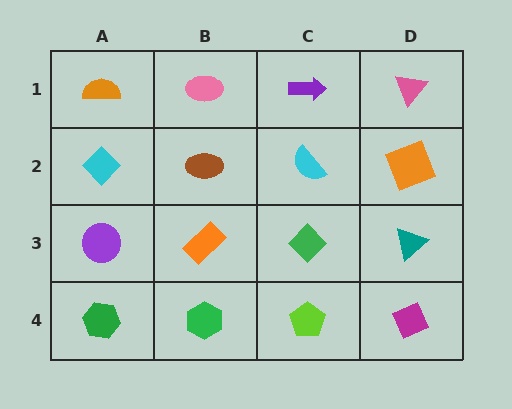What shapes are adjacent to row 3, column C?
A cyan semicircle (row 2, column C), a lime pentagon (row 4, column C), an orange rectangle (row 3, column B), a teal triangle (row 3, column D).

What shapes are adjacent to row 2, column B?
A pink ellipse (row 1, column B), an orange rectangle (row 3, column B), a cyan diamond (row 2, column A), a cyan semicircle (row 2, column C).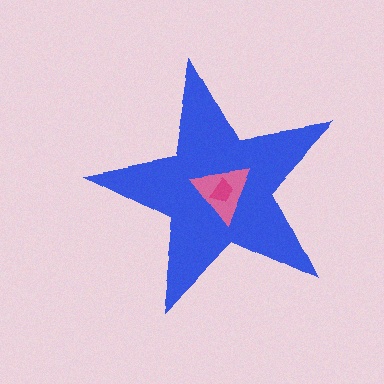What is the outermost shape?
The blue star.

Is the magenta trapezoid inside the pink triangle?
Yes.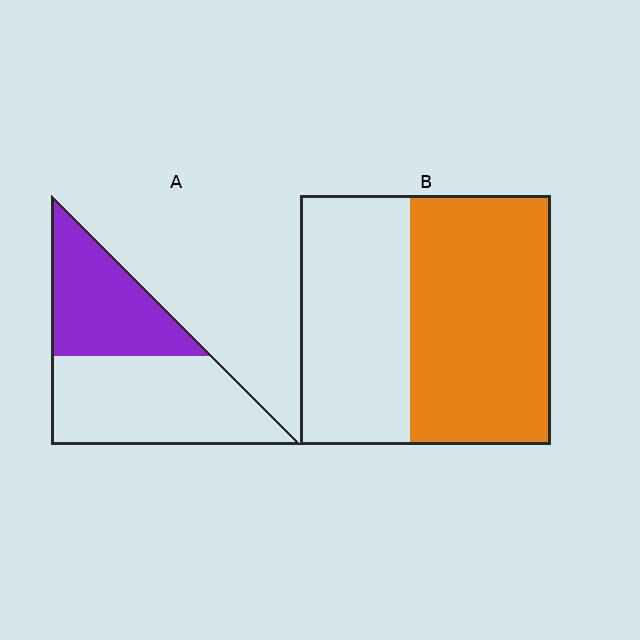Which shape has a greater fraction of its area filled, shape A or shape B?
Shape B.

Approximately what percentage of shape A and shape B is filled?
A is approximately 40% and B is approximately 55%.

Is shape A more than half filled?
No.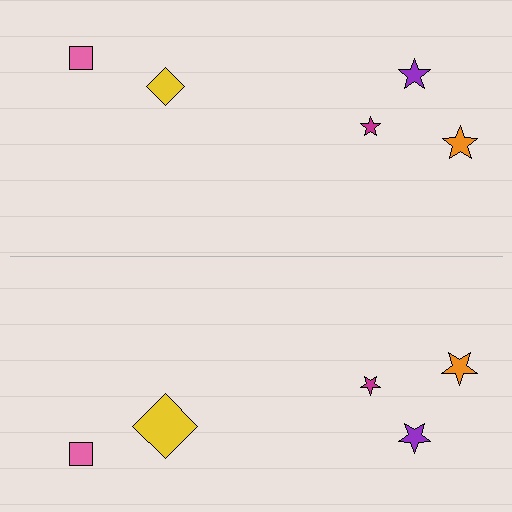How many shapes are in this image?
There are 10 shapes in this image.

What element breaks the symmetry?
The yellow diamond on the bottom side has a different size than its mirror counterpart.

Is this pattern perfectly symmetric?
No, the pattern is not perfectly symmetric. The yellow diamond on the bottom side has a different size than its mirror counterpart.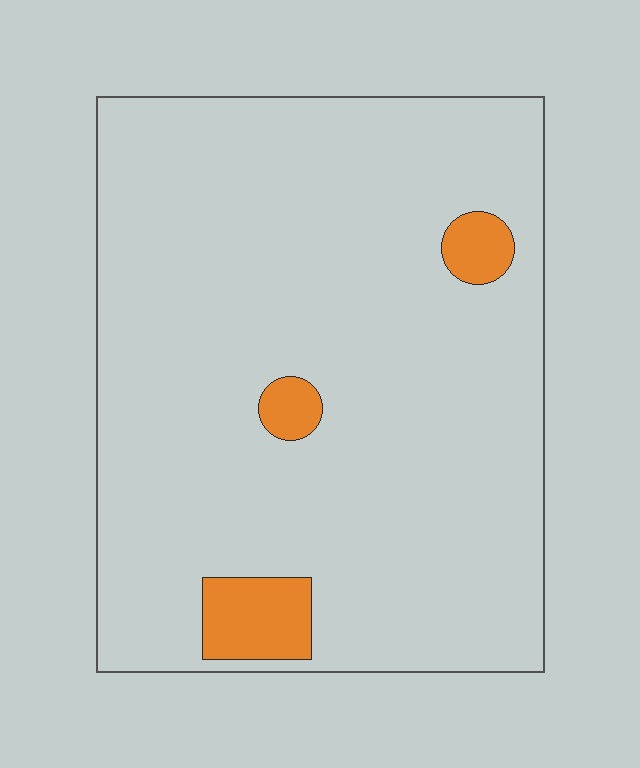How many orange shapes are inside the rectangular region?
3.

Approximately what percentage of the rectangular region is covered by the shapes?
Approximately 5%.